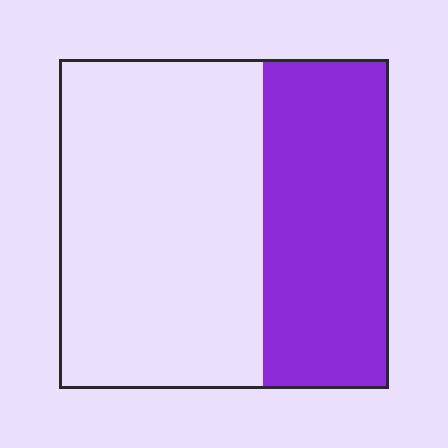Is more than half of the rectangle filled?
No.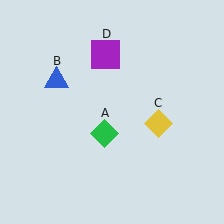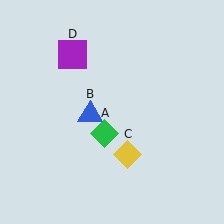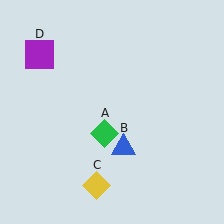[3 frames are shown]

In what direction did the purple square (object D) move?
The purple square (object D) moved left.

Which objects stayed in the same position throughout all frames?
Green diamond (object A) remained stationary.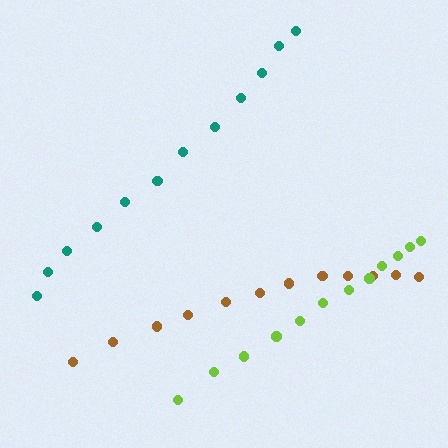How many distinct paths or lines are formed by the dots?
There are 3 distinct paths.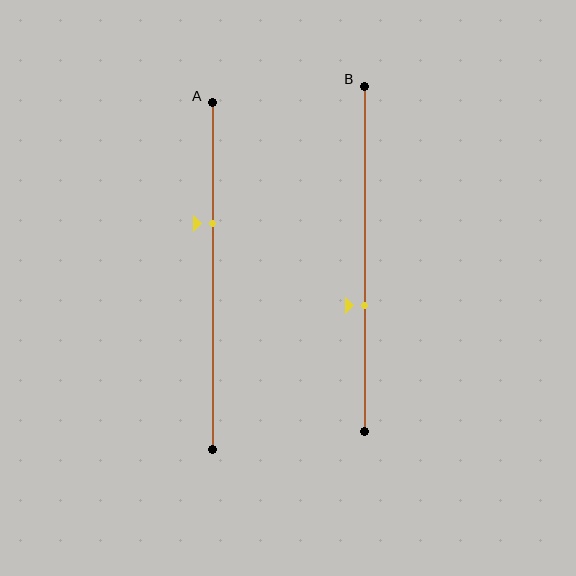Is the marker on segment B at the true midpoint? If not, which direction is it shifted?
No, the marker on segment B is shifted downward by about 14% of the segment length.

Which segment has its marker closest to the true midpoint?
Segment B has its marker closest to the true midpoint.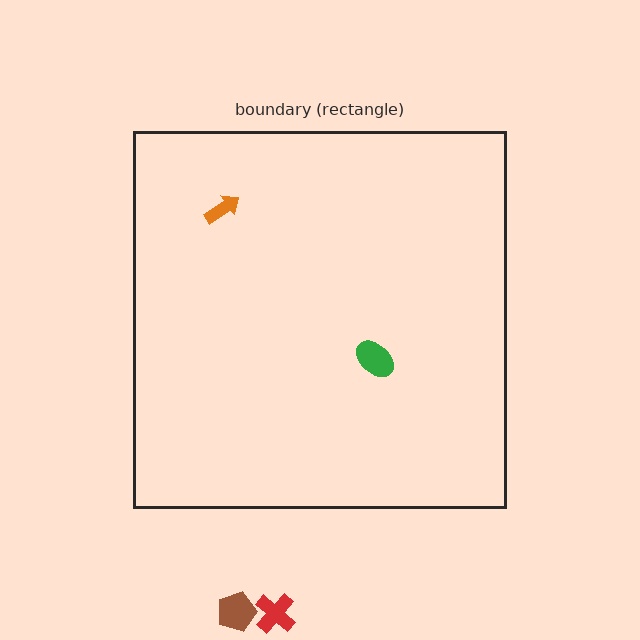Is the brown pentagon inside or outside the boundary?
Outside.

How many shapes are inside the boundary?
2 inside, 2 outside.